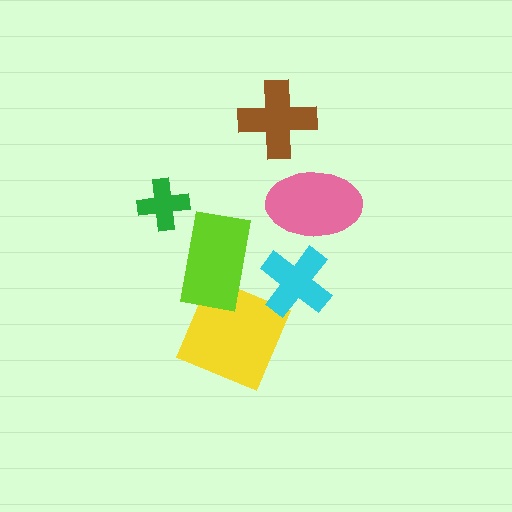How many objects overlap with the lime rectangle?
1 object overlaps with the lime rectangle.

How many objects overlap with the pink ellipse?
0 objects overlap with the pink ellipse.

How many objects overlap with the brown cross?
0 objects overlap with the brown cross.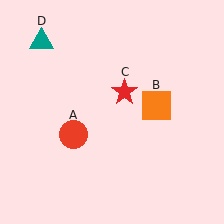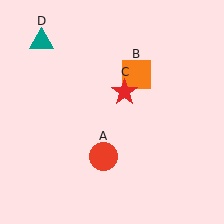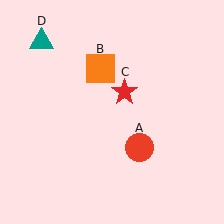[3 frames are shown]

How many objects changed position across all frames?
2 objects changed position: red circle (object A), orange square (object B).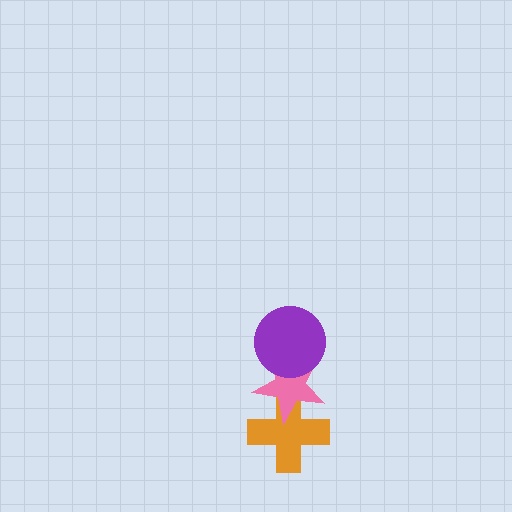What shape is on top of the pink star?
The purple circle is on top of the pink star.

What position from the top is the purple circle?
The purple circle is 1st from the top.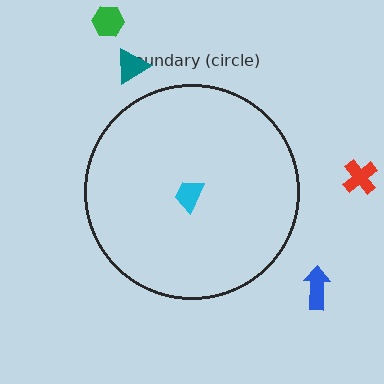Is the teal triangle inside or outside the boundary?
Outside.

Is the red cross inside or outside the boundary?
Outside.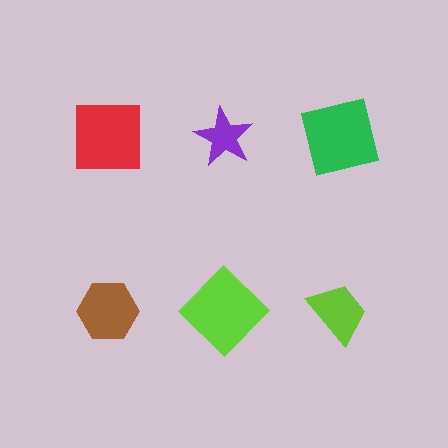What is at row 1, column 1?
A red square.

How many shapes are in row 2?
3 shapes.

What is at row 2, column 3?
A lime trapezoid.